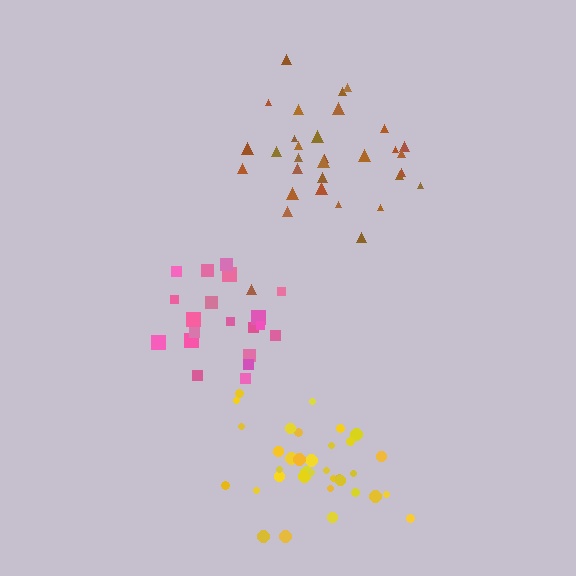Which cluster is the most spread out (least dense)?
Brown.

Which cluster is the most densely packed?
Yellow.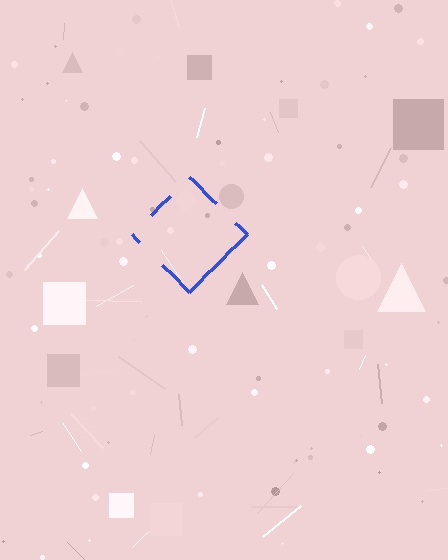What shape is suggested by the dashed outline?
The dashed outline suggests a diamond.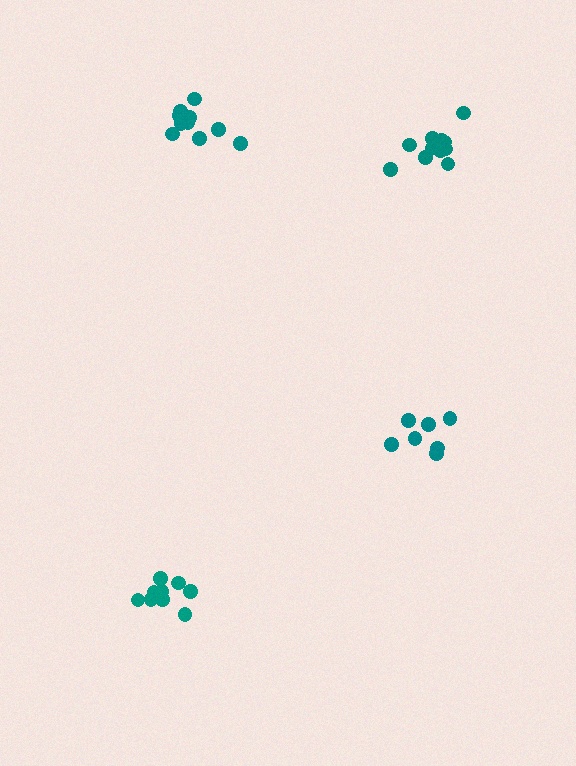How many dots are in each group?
Group 1: 11 dots, Group 2: 11 dots, Group 3: 10 dots, Group 4: 7 dots (39 total).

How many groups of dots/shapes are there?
There are 4 groups.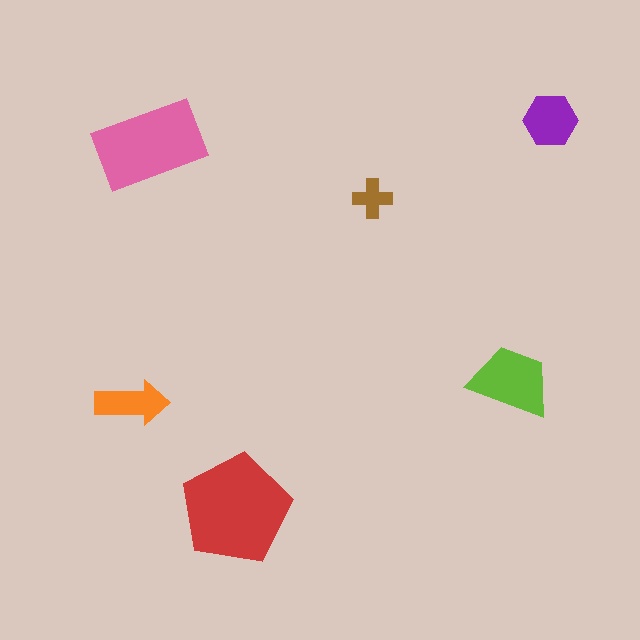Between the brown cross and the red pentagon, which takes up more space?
The red pentagon.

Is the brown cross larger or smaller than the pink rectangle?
Smaller.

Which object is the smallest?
The brown cross.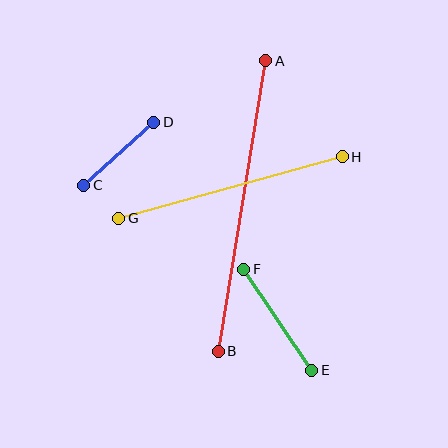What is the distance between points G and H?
The distance is approximately 232 pixels.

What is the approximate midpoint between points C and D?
The midpoint is at approximately (119, 154) pixels.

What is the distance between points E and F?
The distance is approximately 122 pixels.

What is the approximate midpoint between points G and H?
The midpoint is at approximately (230, 188) pixels.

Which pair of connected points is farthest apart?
Points A and B are farthest apart.